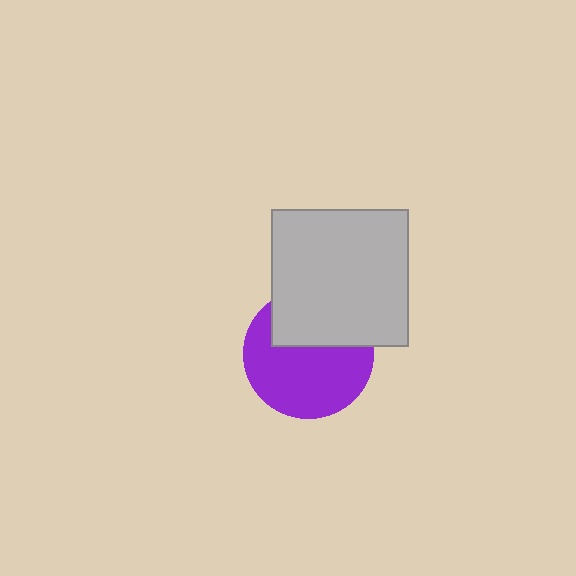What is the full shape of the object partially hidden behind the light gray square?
The partially hidden object is a purple circle.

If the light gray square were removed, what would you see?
You would see the complete purple circle.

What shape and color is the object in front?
The object in front is a light gray square.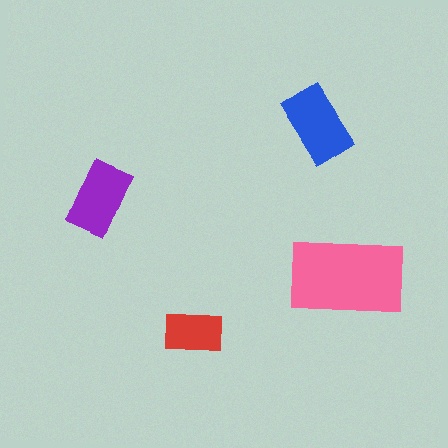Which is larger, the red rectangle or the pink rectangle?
The pink one.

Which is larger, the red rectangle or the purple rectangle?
The purple one.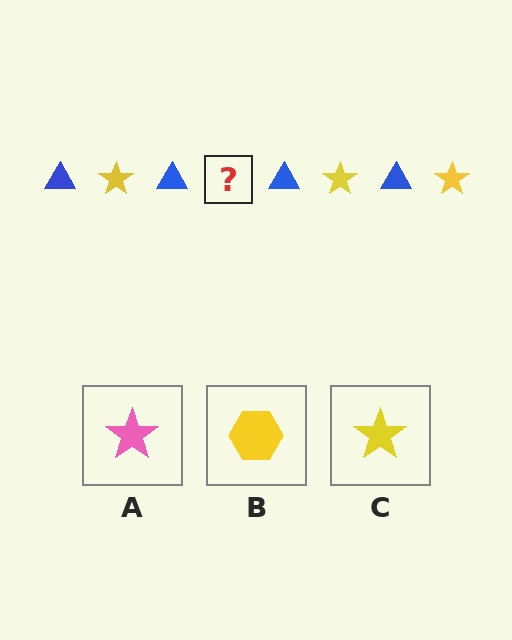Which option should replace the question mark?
Option C.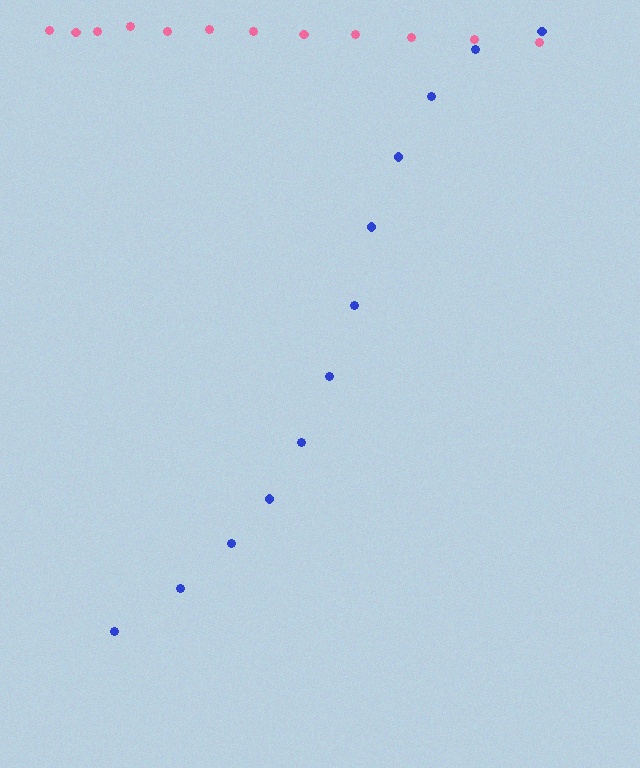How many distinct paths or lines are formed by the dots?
There are 2 distinct paths.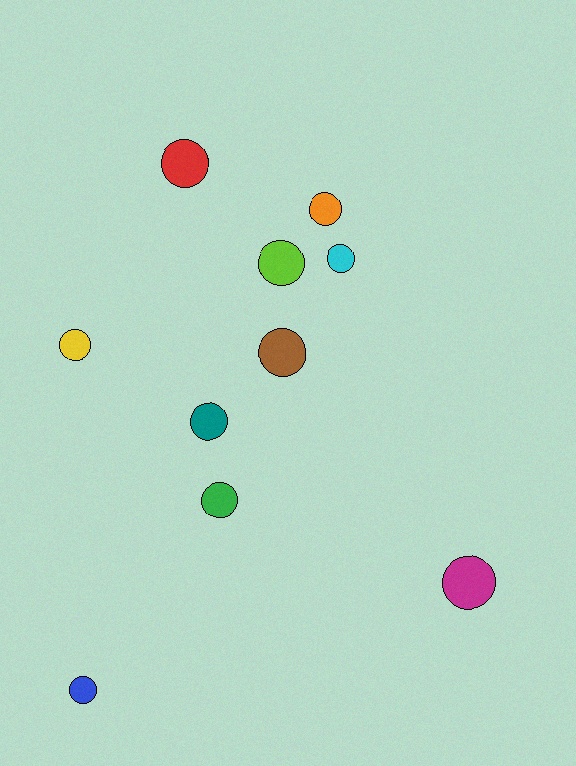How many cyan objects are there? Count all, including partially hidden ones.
There is 1 cyan object.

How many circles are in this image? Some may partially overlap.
There are 10 circles.